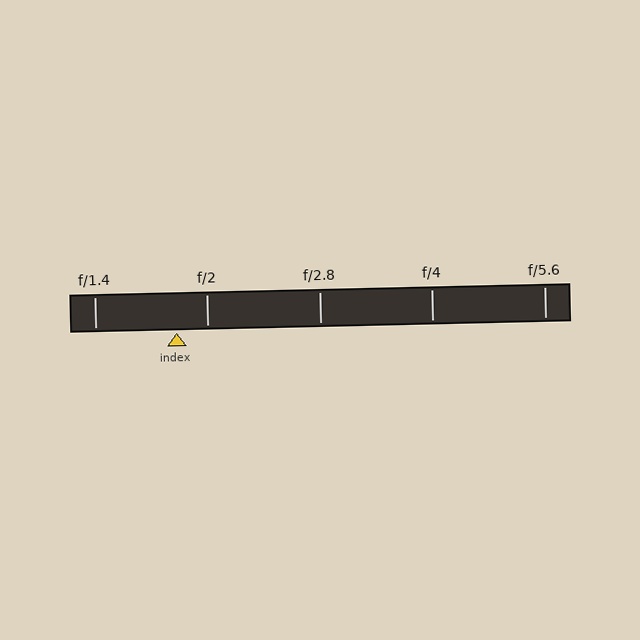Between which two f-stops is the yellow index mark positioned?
The index mark is between f/1.4 and f/2.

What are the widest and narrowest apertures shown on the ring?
The widest aperture shown is f/1.4 and the narrowest is f/5.6.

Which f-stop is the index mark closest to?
The index mark is closest to f/2.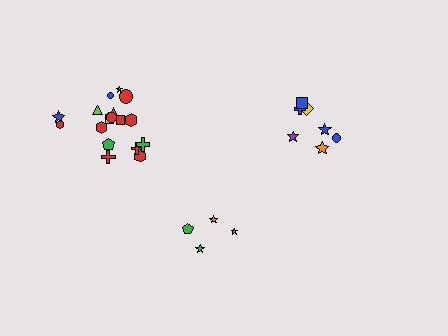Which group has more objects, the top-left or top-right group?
The top-left group.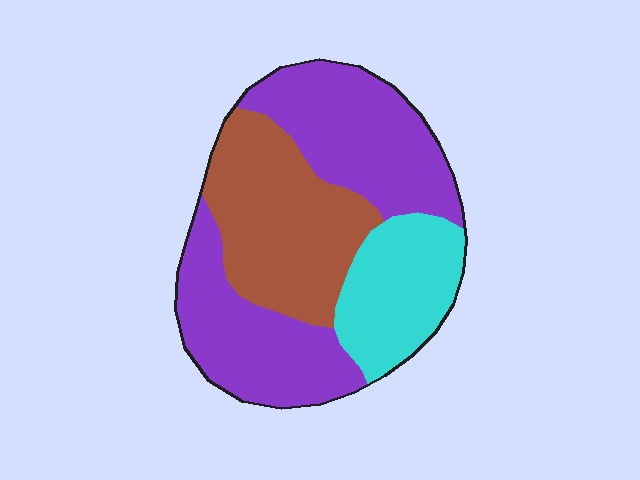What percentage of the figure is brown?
Brown covers about 30% of the figure.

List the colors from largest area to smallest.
From largest to smallest: purple, brown, cyan.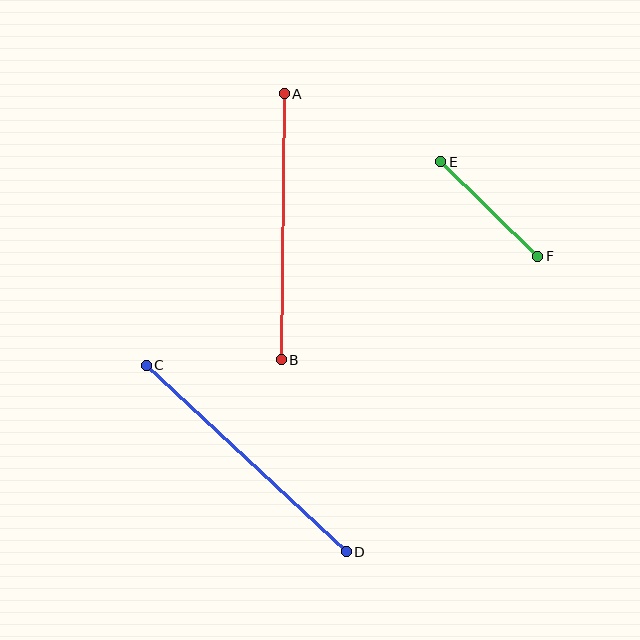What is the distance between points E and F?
The distance is approximately 135 pixels.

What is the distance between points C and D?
The distance is approximately 274 pixels.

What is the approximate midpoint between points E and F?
The midpoint is at approximately (489, 209) pixels.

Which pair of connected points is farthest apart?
Points C and D are farthest apart.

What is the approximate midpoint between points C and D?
The midpoint is at approximately (246, 458) pixels.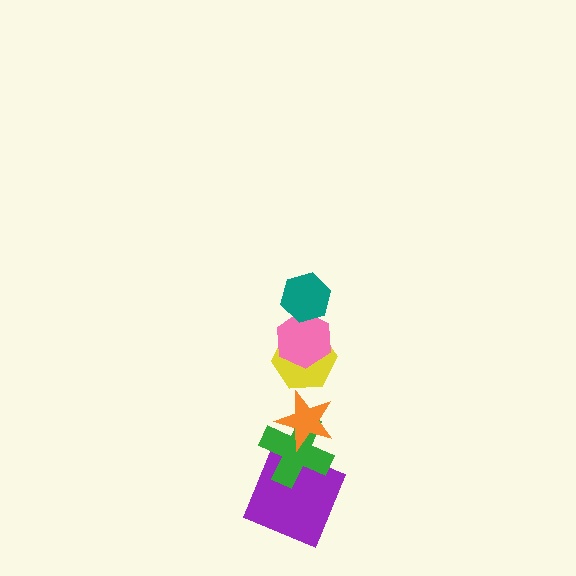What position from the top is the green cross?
The green cross is 5th from the top.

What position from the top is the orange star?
The orange star is 4th from the top.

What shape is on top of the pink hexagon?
The teal hexagon is on top of the pink hexagon.